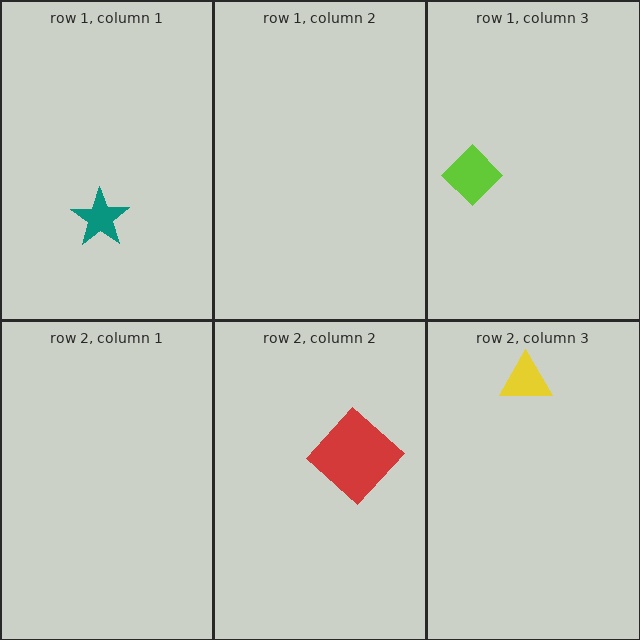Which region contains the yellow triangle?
The row 2, column 3 region.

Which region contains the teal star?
The row 1, column 1 region.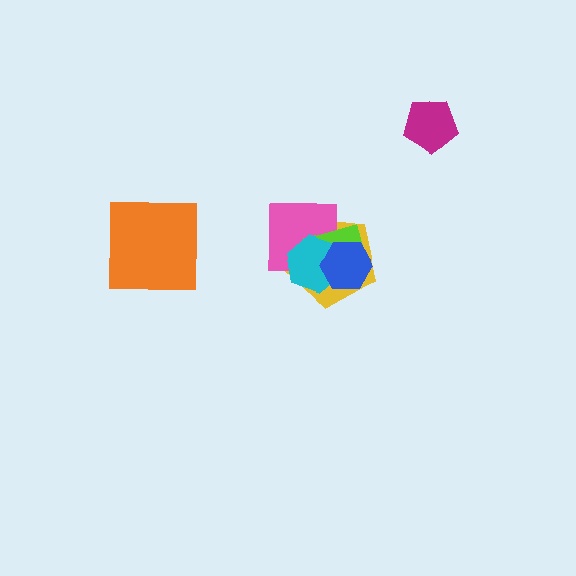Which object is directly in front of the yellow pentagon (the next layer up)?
The pink square is directly in front of the yellow pentagon.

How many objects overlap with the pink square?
4 objects overlap with the pink square.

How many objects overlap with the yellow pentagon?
4 objects overlap with the yellow pentagon.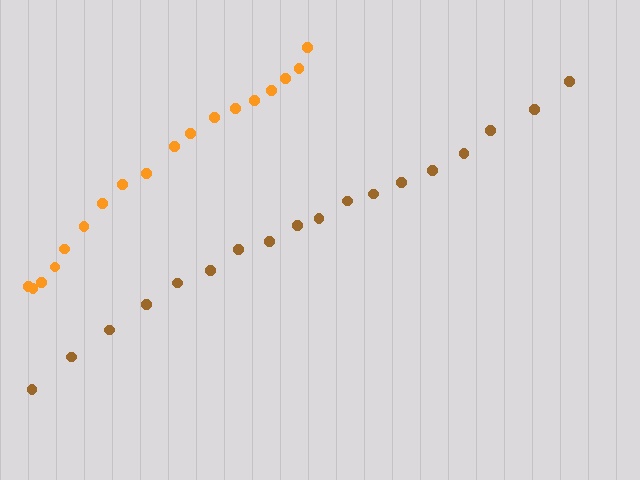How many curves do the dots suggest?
There are 2 distinct paths.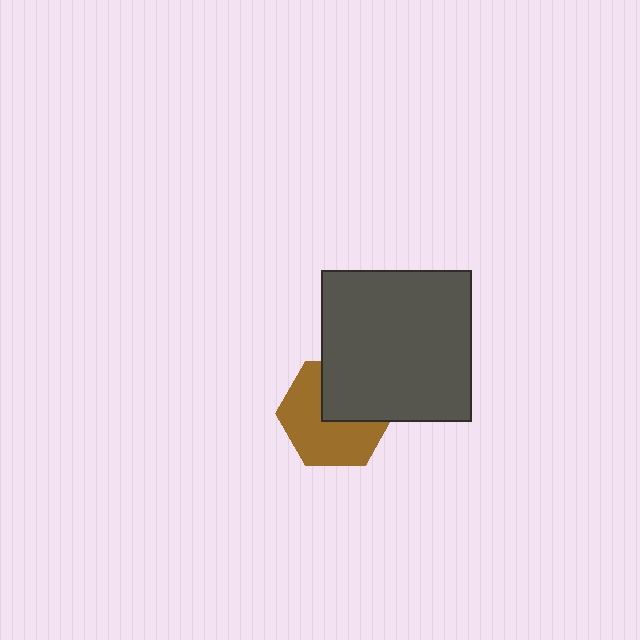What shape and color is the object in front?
The object in front is a dark gray square.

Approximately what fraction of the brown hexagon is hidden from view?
Roughly 39% of the brown hexagon is hidden behind the dark gray square.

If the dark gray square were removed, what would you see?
You would see the complete brown hexagon.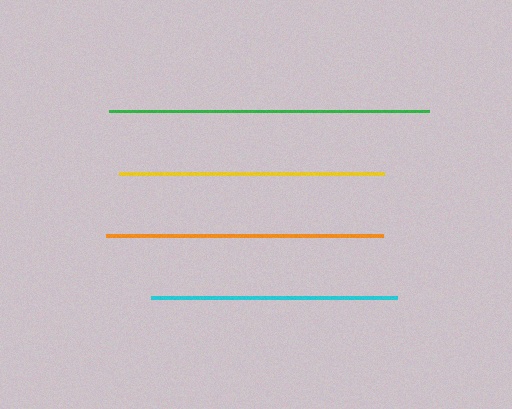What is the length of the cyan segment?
The cyan segment is approximately 246 pixels long.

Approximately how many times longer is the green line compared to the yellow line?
The green line is approximately 1.2 times the length of the yellow line.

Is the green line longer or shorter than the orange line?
The green line is longer than the orange line.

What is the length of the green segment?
The green segment is approximately 320 pixels long.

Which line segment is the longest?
The green line is the longest at approximately 320 pixels.